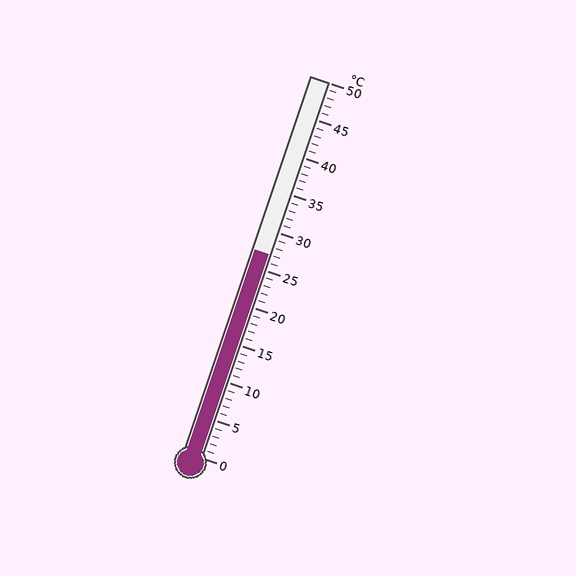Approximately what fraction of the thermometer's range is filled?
The thermometer is filled to approximately 55% of its range.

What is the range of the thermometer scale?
The thermometer scale ranges from 0°C to 50°C.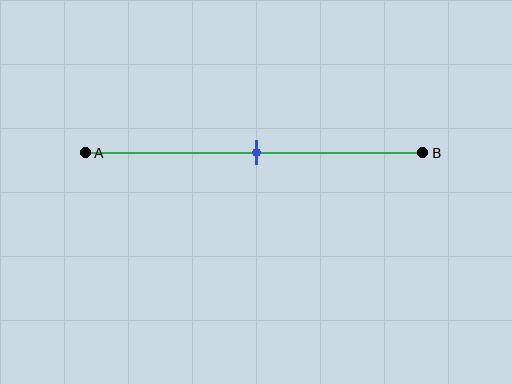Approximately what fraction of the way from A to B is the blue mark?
The blue mark is approximately 50% of the way from A to B.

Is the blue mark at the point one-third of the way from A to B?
No, the mark is at about 50% from A, not at the 33% one-third point.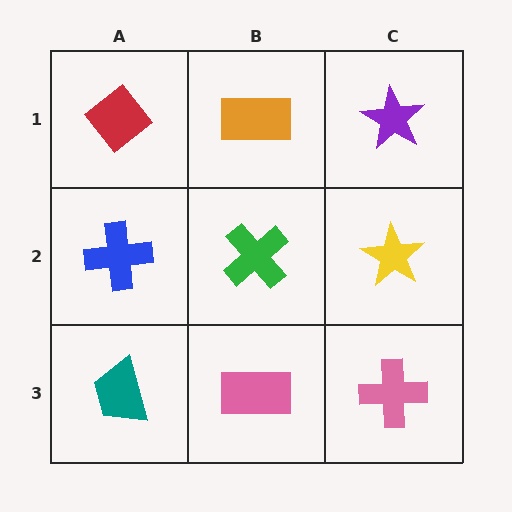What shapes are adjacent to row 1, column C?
A yellow star (row 2, column C), an orange rectangle (row 1, column B).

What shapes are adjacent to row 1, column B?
A green cross (row 2, column B), a red diamond (row 1, column A), a purple star (row 1, column C).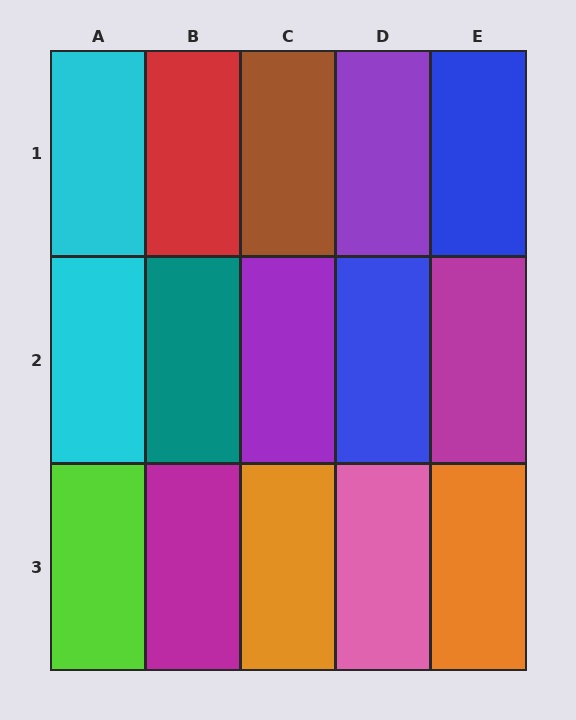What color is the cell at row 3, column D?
Pink.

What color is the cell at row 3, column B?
Magenta.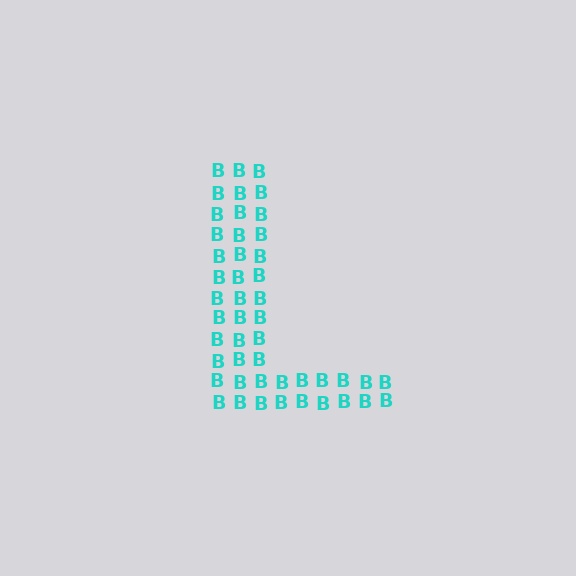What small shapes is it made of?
It is made of small letter B's.